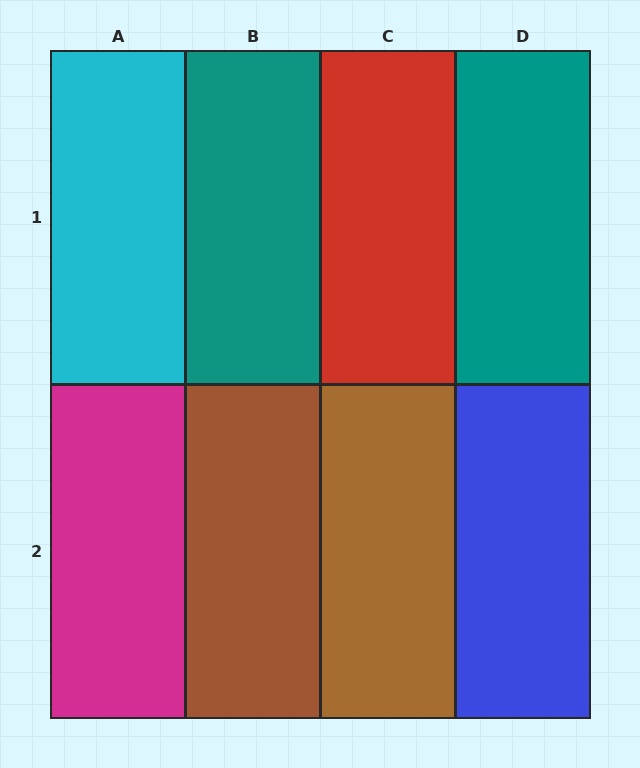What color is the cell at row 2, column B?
Brown.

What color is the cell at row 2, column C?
Brown.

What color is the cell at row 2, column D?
Blue.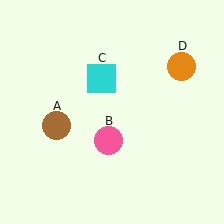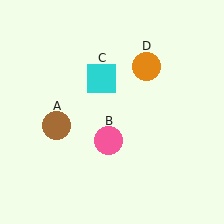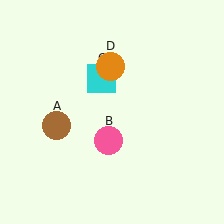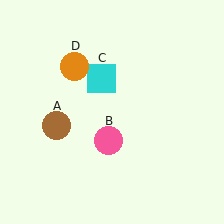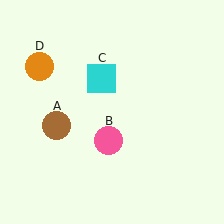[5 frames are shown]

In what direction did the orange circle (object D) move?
The orange circle (object D) moved left.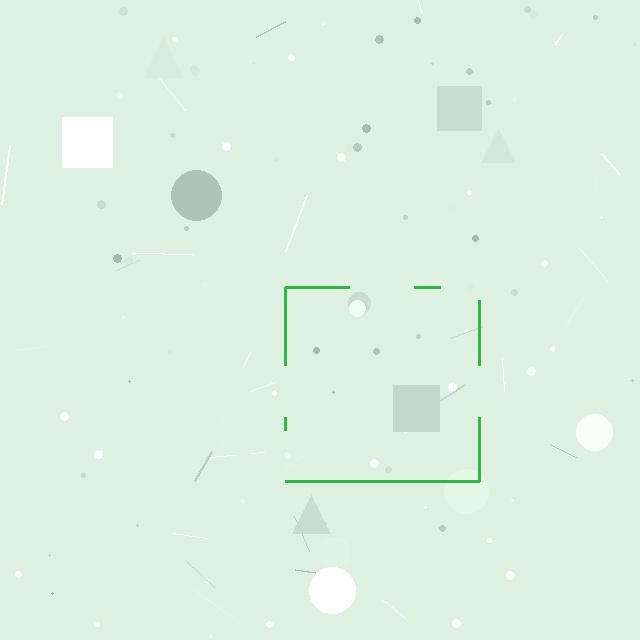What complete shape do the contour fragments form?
The contour fragments form a square.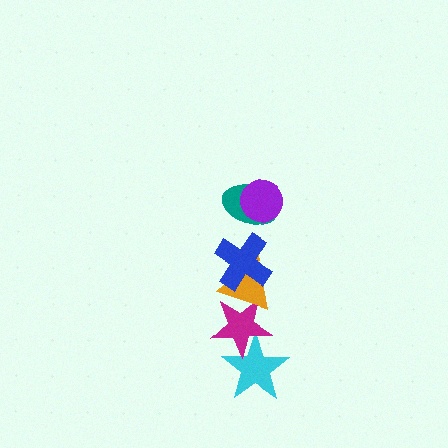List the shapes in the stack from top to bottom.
From top to bottom: the purple circle, the teal ellipse, the blue cross, the orange triangle, the magenta star, the cyan star.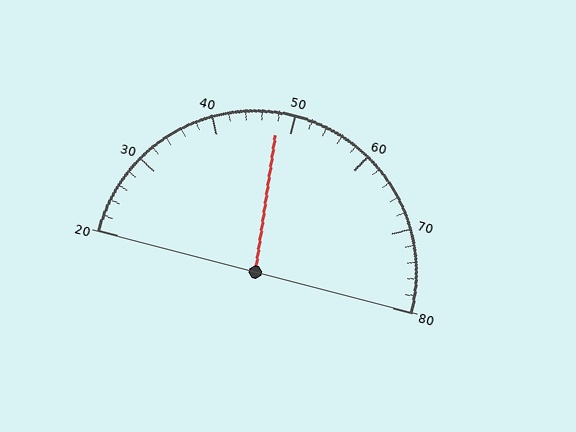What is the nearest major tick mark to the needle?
The nearest major tick mark is 50.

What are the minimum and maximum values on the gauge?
The gauge ranges from 20 to 80.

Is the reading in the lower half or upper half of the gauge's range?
The reading is in the lower half of the range (20 to 80).